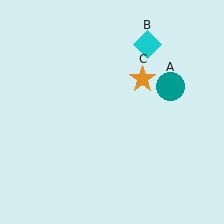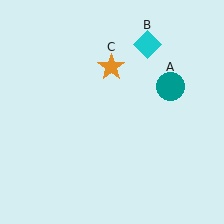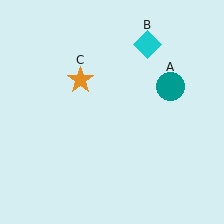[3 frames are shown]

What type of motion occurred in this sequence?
The orange star (object C) rotated counterclockwise around the center of the scene.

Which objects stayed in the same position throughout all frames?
Teal circle (object A) and cyan diamond (object B) remained stationary.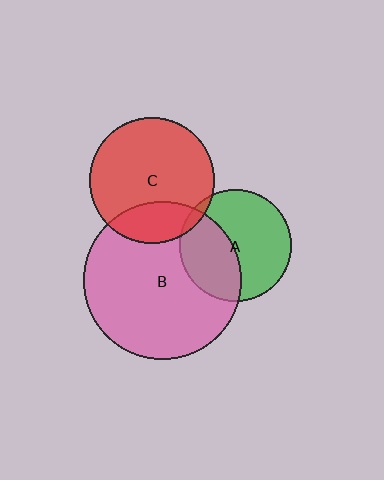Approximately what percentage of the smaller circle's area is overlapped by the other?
Approximately 5%.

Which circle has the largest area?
Circle B (pink).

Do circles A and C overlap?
Yes.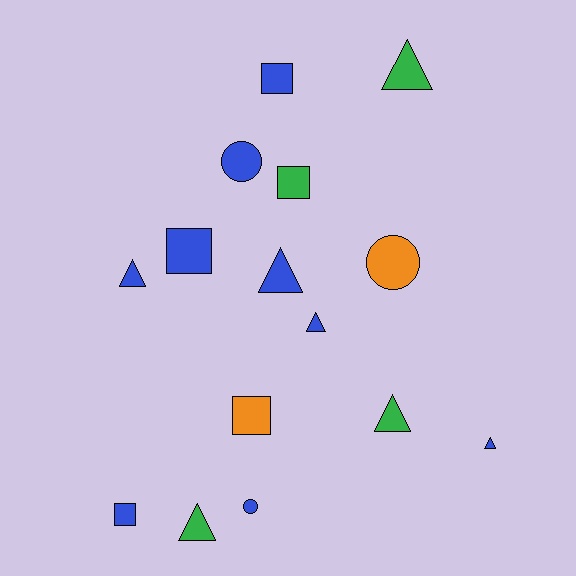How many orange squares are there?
There is 1 orange square.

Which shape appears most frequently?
Triangle, with 7 objects.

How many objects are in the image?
There are 15 objects.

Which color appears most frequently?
Blue, with 9 objects.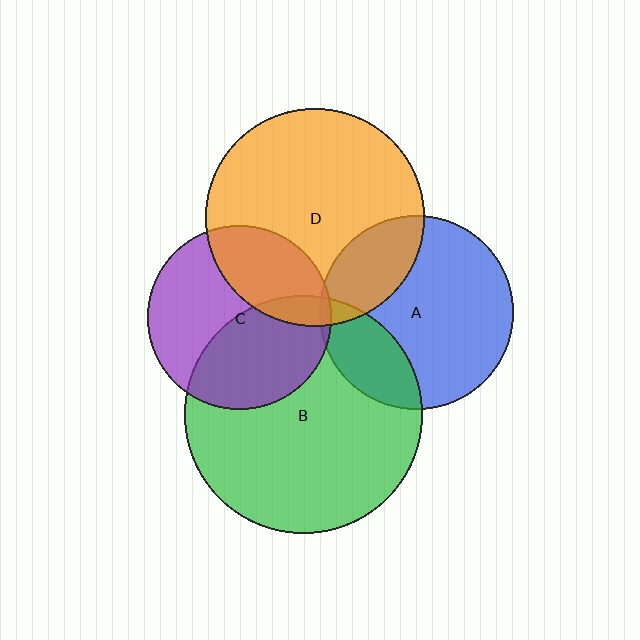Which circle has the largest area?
Circle B (green).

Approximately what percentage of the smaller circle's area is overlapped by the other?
Approximately 45%.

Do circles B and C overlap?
Yes.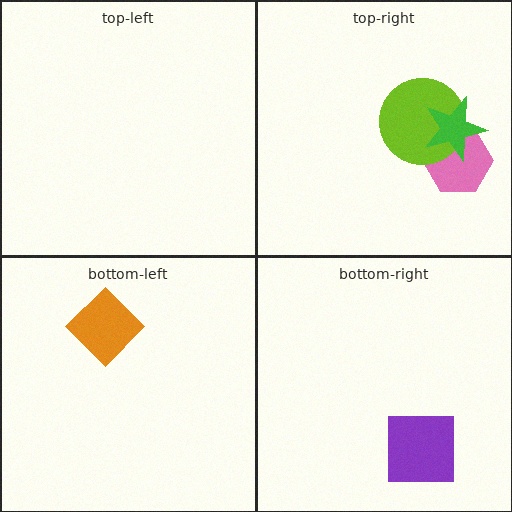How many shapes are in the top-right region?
3.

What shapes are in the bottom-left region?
The orange diamond.